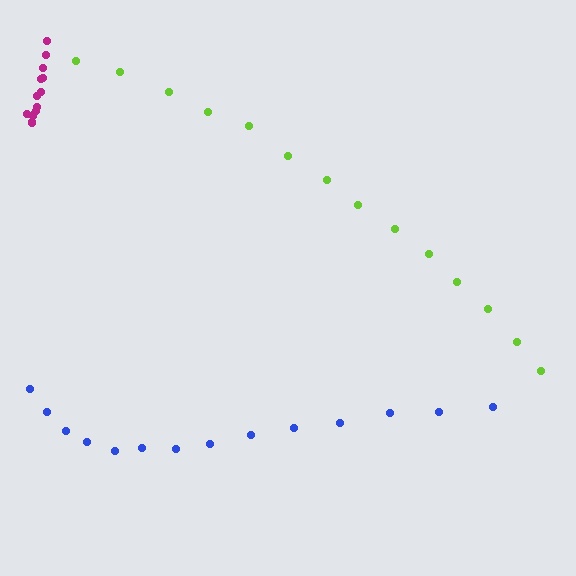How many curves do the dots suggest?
There are 3 distinct paths.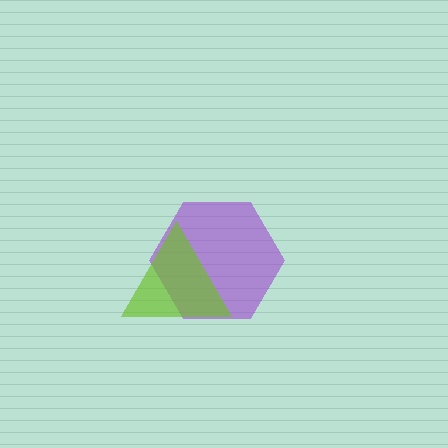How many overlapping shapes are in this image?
There are 2 overlapping shapes in the image.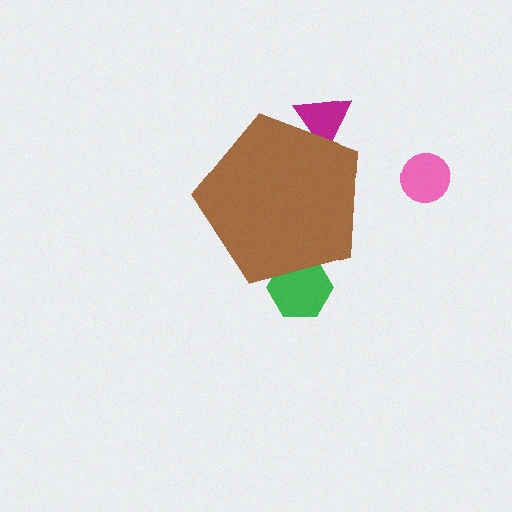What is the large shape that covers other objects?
A brown pentagon.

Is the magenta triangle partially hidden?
Yes, the magenta triangle is partially hidden behind the brown pentagon.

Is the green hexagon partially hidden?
Yes, the green hexagon is partially hidden behind the brown pentagon.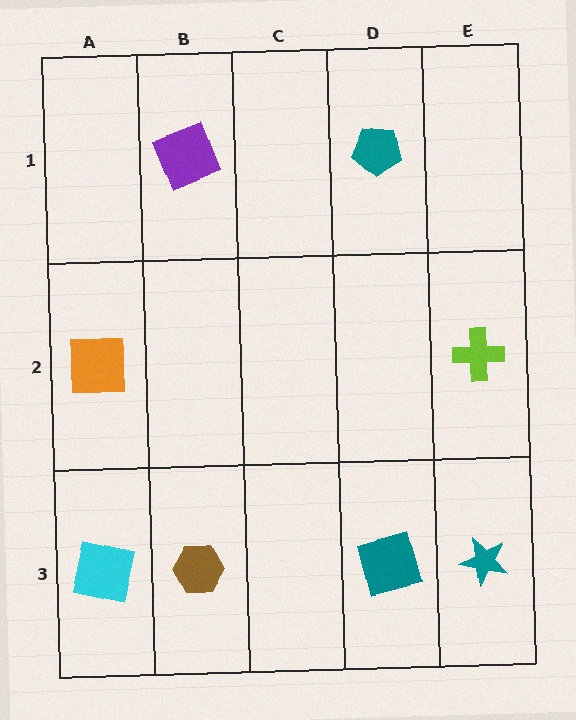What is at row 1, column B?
A purple square.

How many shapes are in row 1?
2 shapes.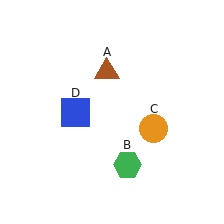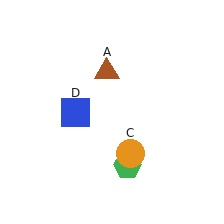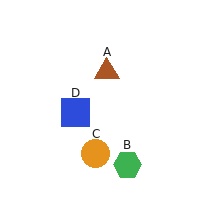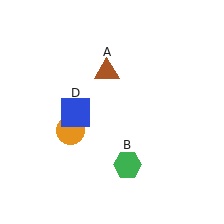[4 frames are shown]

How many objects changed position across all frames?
1 object changed position: orange circle (object C).